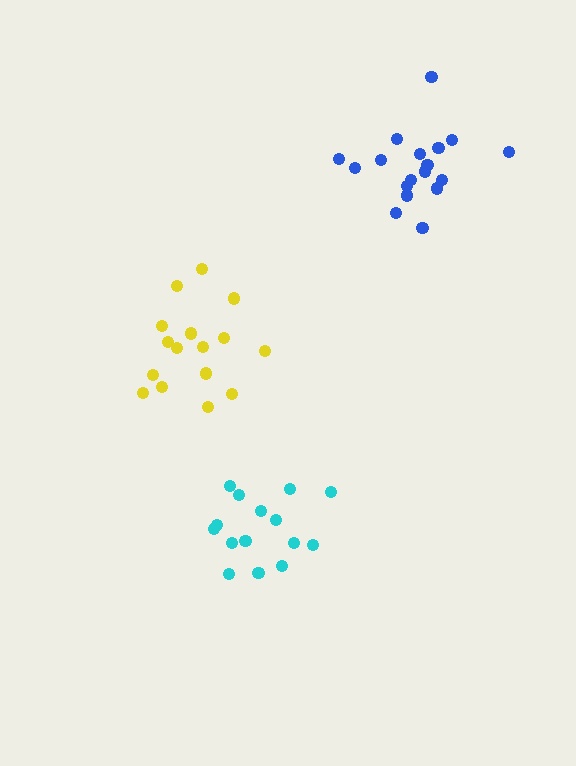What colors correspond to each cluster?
The clusters are colored: yellow, cyan, blue.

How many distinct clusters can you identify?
There are 3 distinct clusters.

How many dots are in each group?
Group 1: 16 dots, Group 2: 15 dots, Group 3: 18 dots (49 total).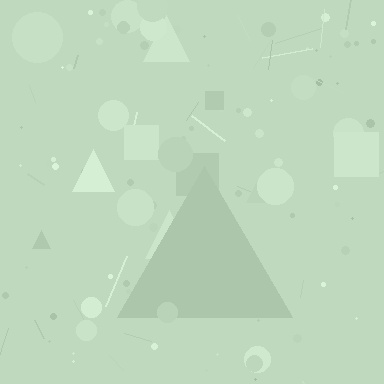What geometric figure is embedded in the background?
A triangle is embedded in the background.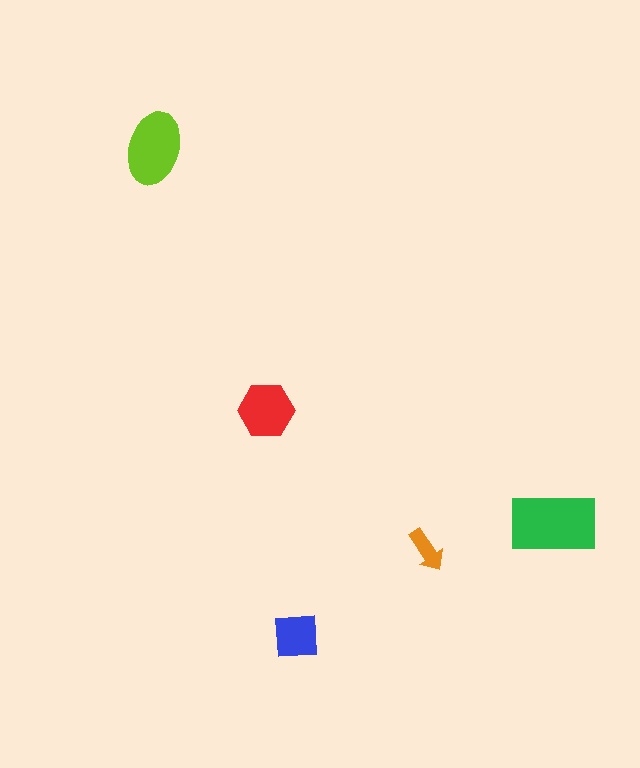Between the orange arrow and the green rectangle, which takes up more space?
The green rectangle.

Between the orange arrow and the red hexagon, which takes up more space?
The red hexagon.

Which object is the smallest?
The orange arrow.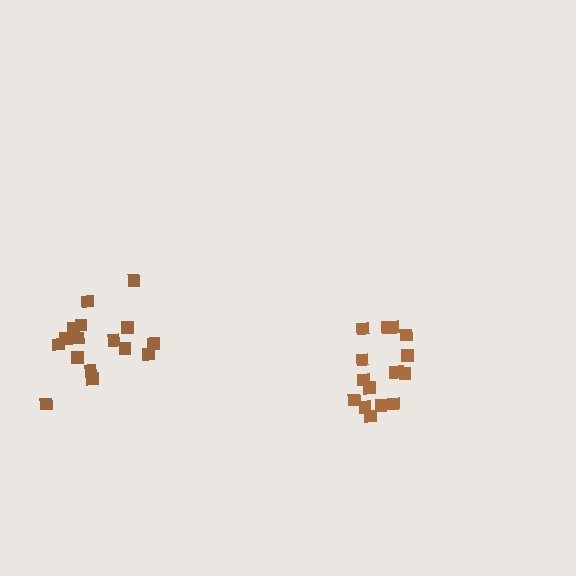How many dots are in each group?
Group 1: 16 dots, Group 2: 16 dots (32 total).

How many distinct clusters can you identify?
There are 2 distinct clusters.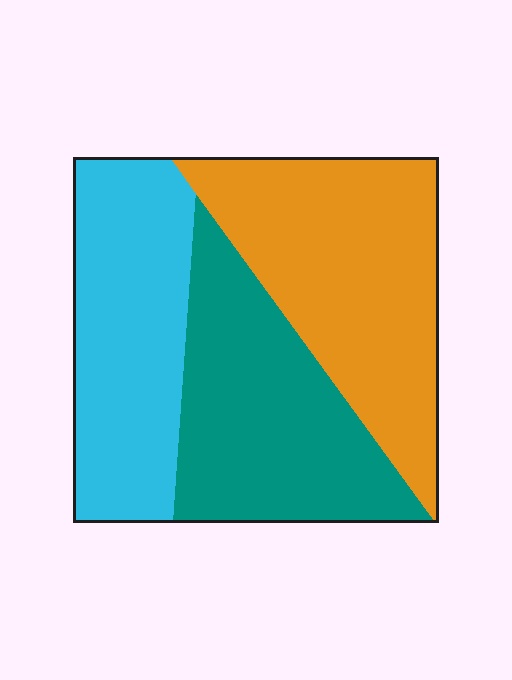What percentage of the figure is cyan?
Cyan covers roughly 30% of the figure.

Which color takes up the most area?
Orange, at roughly 35%.